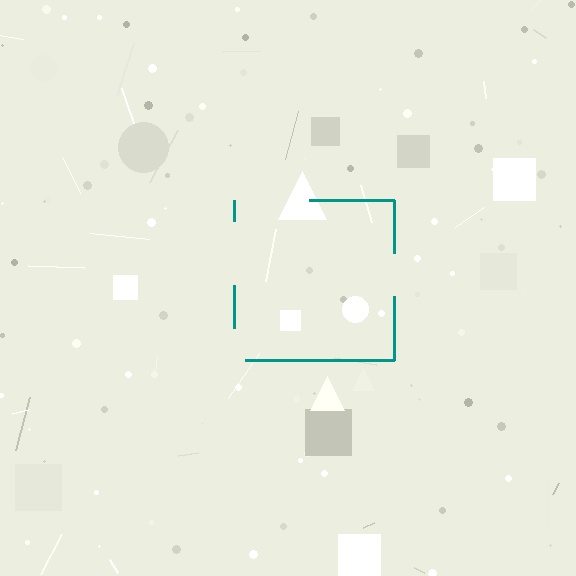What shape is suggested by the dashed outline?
The dashed outline suggests a square.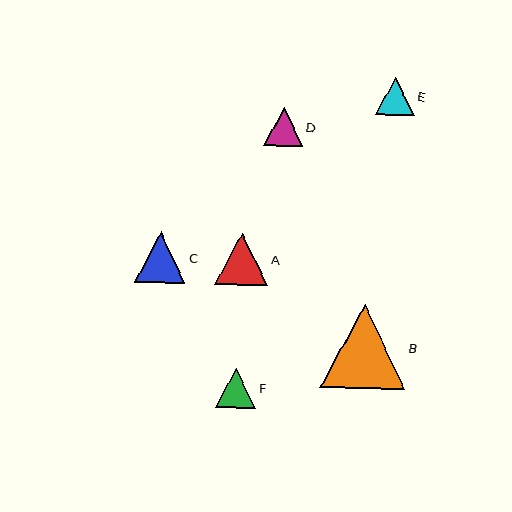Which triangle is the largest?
Triangle B is the largest with a size of approximately 84 pixels.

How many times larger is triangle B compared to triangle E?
Triangle B is approximately 2.2 times the size of triangle E.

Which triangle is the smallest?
Triangle E is the smallest with a size of approximately 38 pixels.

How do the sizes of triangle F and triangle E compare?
Triangle F and triangle E are approximately the same size.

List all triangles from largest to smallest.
From largest to smallest: B, A, C, F, D, E.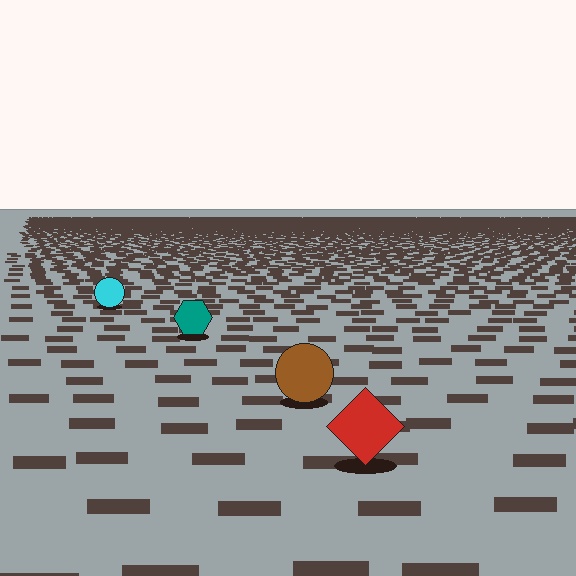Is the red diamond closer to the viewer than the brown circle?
Yes. The red diamond is closer — you can tell from the texture gradient: the ground texture is coarser near it.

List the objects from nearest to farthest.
From nearest to farthest: the red diamond, the brown circle, the teal hexagon, the cyan circle.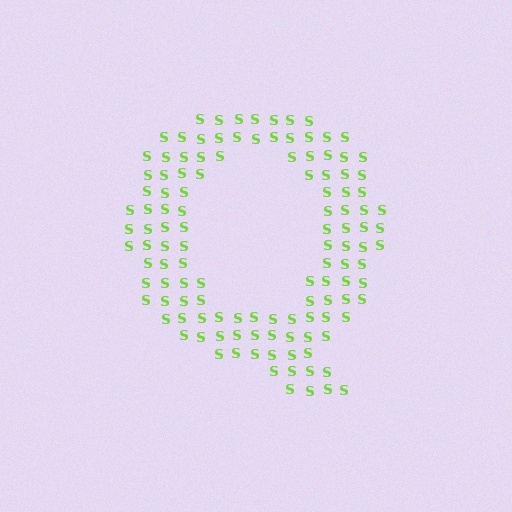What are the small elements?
The small elements are letter S's.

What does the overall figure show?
The overall figure shows the letter Q.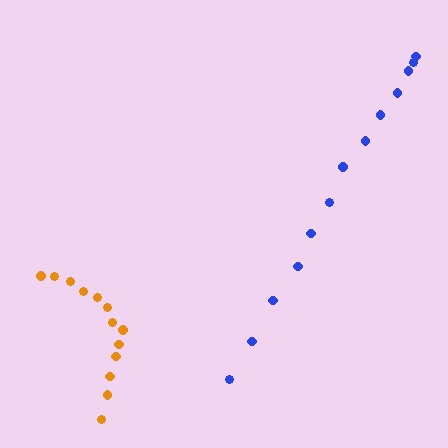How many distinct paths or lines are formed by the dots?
There are 2 distinct paths.